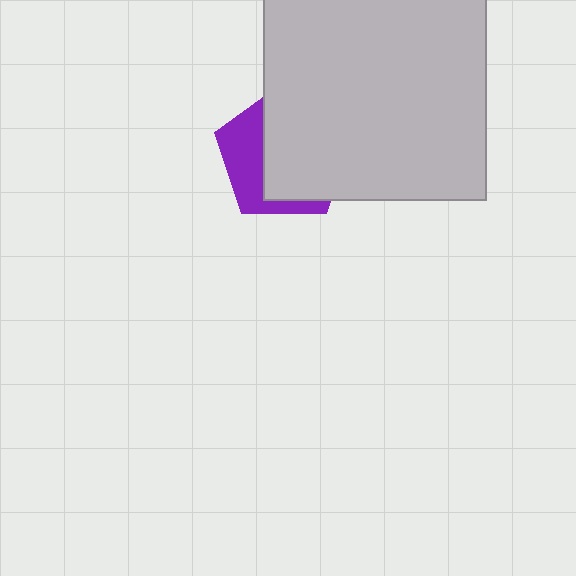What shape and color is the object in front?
The object in front is a light gray square.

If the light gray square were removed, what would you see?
You would see the complete purple pentagon.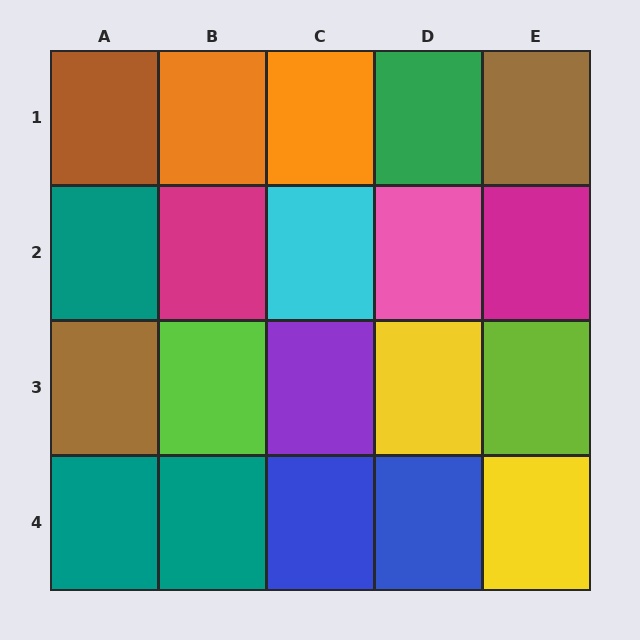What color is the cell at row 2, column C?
Cyan.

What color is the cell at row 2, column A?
Teal.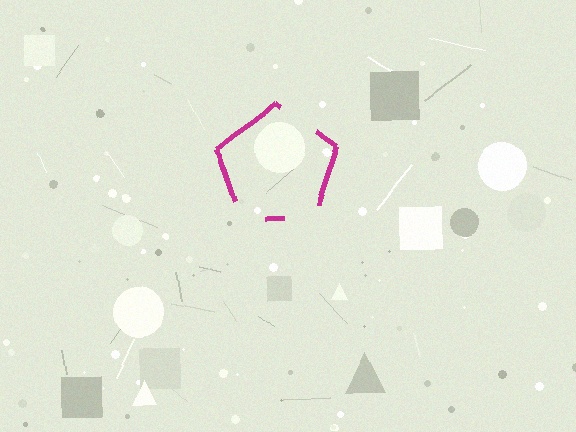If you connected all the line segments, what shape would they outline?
They would outline a pentagon.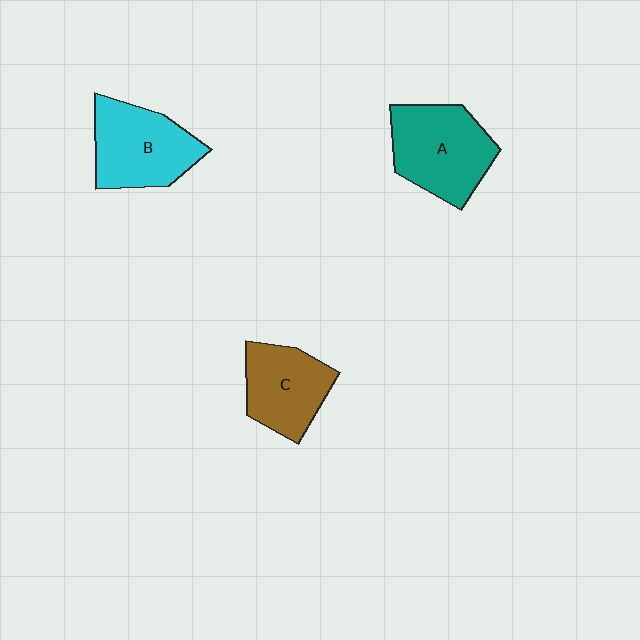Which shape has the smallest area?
Shape C (brown).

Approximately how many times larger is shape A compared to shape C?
Approximately 1.2 times.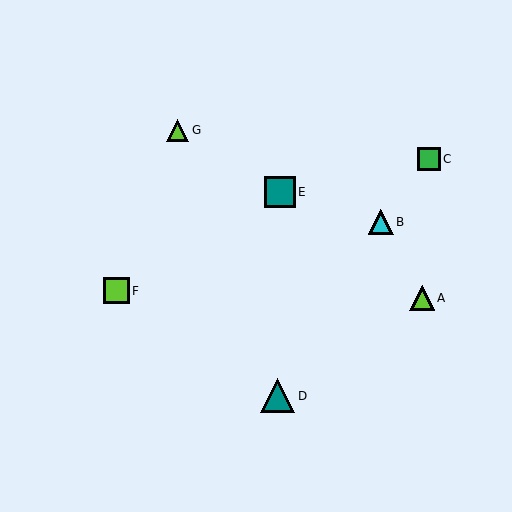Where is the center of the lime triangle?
The center of the lime triangle is at (422, 298).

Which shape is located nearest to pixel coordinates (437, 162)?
The green square (labeled C) at (429, 159) is nearest to that location.